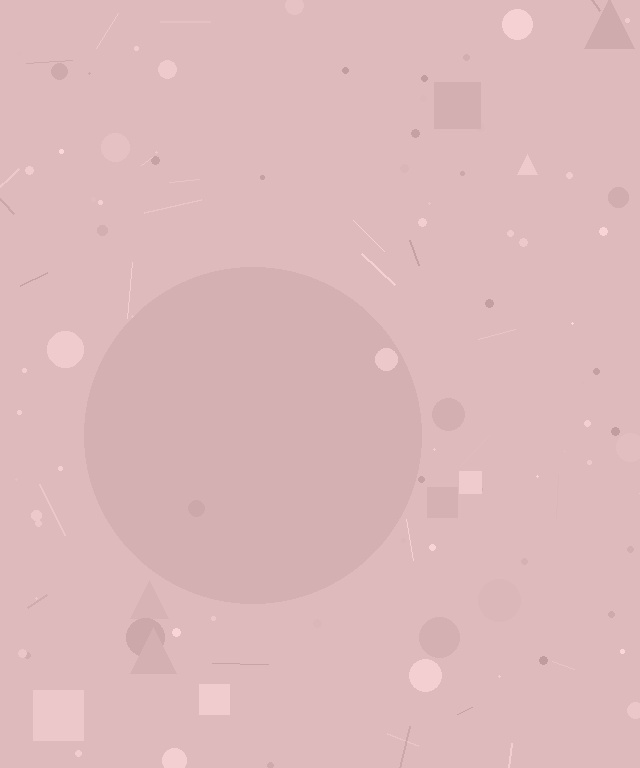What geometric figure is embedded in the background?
A circle is embedded in the background.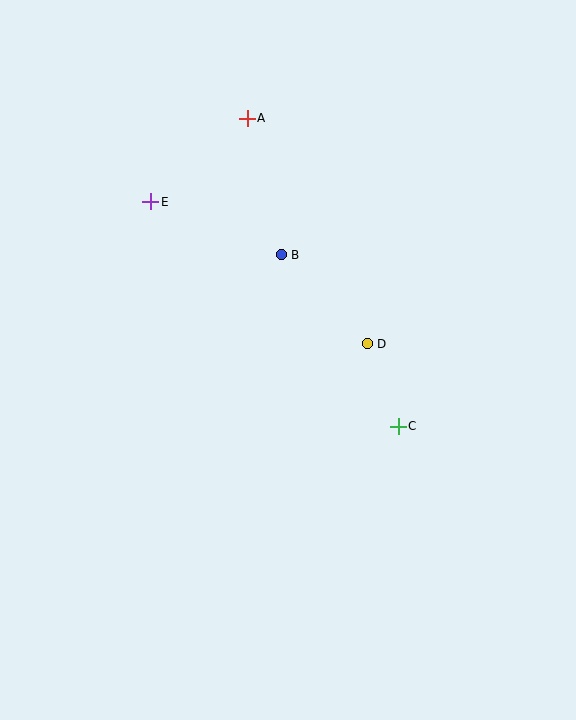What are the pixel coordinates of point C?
Point C is at (398, 426).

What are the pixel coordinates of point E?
Point E is at (151, 202).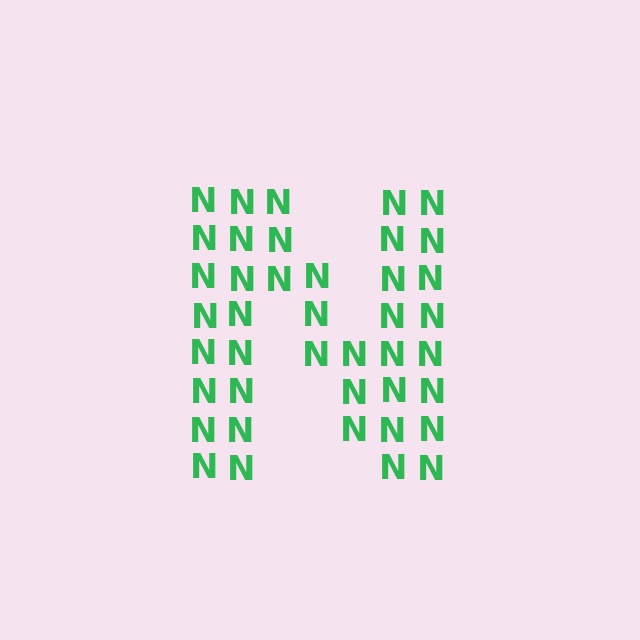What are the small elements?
The small elements are letter N's.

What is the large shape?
The large shape is the letter N.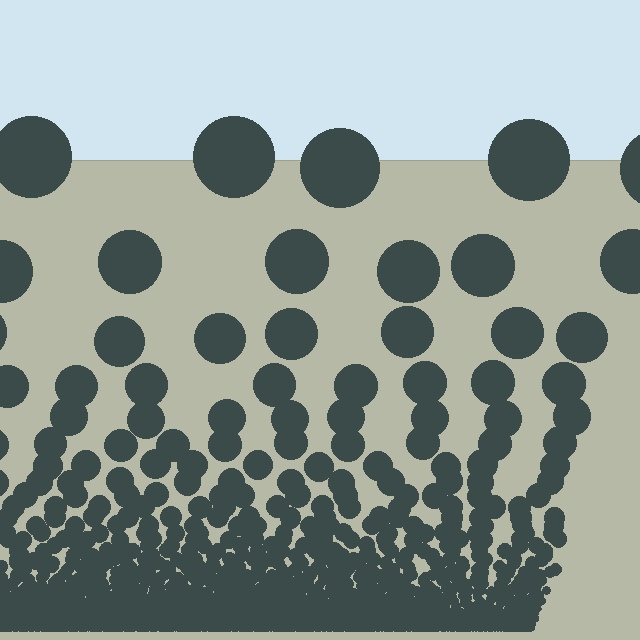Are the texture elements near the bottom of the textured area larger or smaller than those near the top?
Smaller. The gradient is inverted — elements near the bottom are smaller and denser.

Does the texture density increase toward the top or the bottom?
Density increases toward the bottom.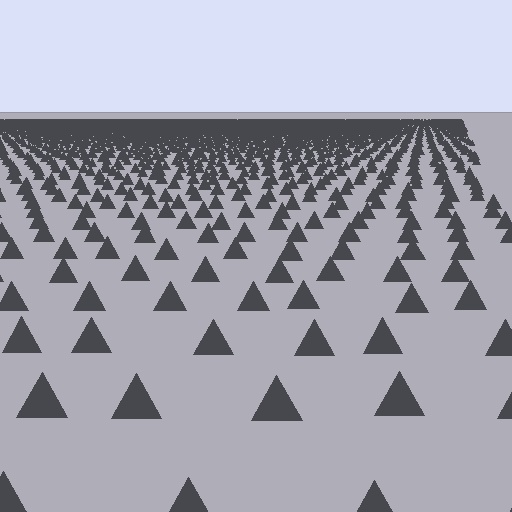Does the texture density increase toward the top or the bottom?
Density increases toward the top.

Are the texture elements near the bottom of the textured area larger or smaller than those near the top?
Larger. Near the bottom, elements are closer to the viewer and appear at a bigger on-screen size.